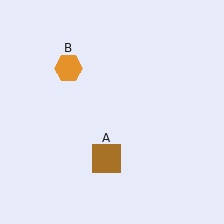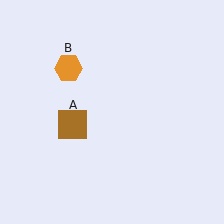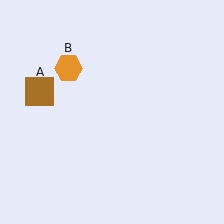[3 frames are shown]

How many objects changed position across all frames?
1 object changed position: brown square (object A).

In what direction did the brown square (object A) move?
The brown square (object A) moved up and to the left.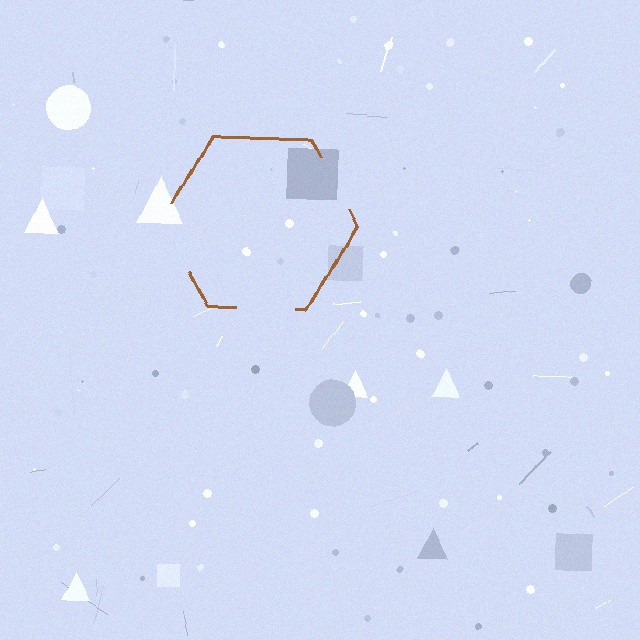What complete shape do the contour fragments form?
The contour fragments form a hexagon.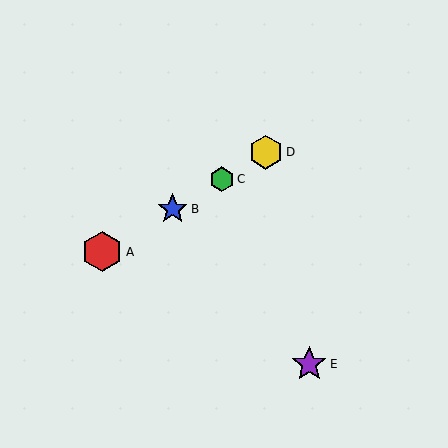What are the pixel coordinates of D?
Object D is at (266, 152).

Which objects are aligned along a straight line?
Objects A, B, C, D are aligned along a straight line.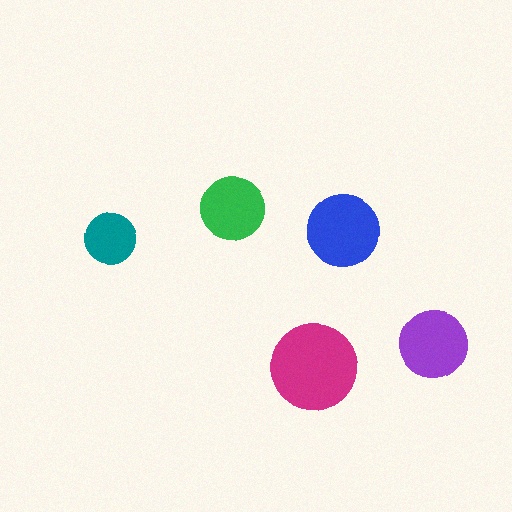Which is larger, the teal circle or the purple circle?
The purple one.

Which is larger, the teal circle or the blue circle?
The blue one.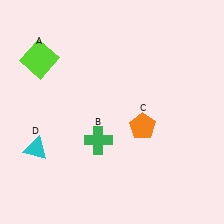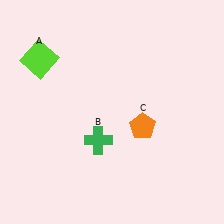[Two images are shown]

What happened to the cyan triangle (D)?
The cyan triangle (D) was removed in Image 2. It was in the bottom-left area of Image 1.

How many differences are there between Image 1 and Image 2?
There is 1 difference between the two images.